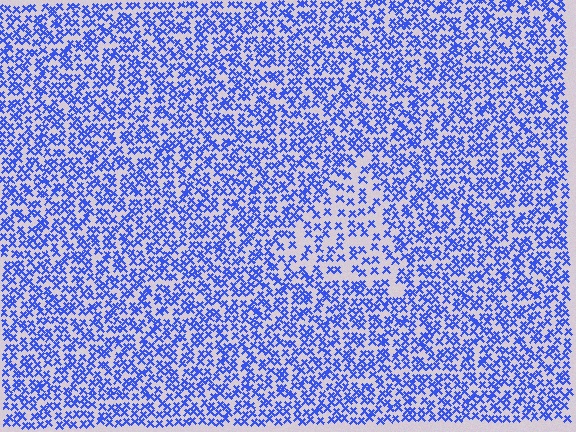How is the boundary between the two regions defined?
The boundary is defined by a change in element density (approximately 1.8x ratio). All elements are the same color, size, and shape.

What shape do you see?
I see a triangle.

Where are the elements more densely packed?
The elements are more densely packed outside the triangle boundary.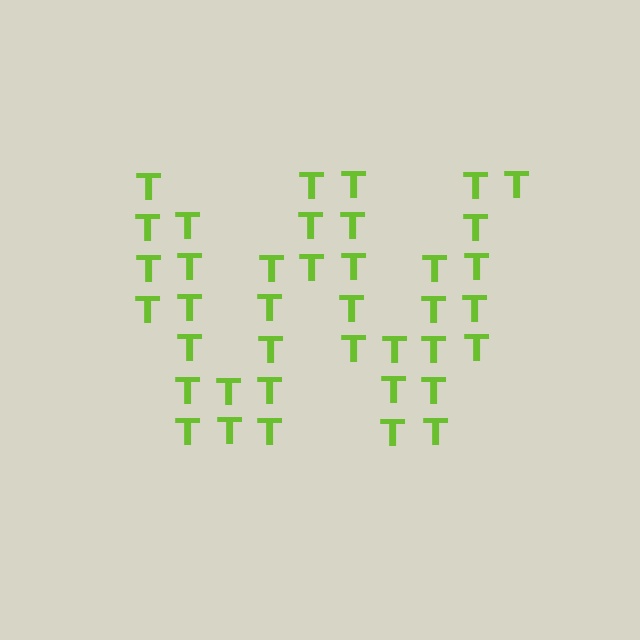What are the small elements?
The small elements are letter T's.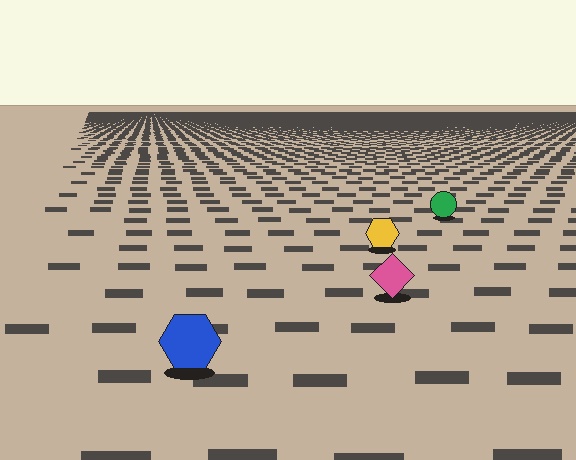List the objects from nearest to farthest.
From nearest to farthest: the blue hexagon, the pink diamond, the yellow hexagon, the green circle.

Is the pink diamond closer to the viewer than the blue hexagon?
No. The blue hexagon is closer — you can tell from the texture gradient: the ground texture is coarser near it.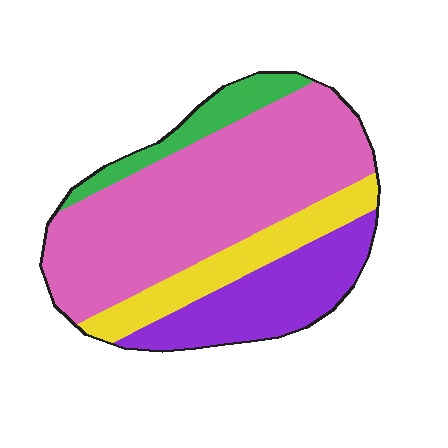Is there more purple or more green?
Purple.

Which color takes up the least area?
Green, at roughly 10%.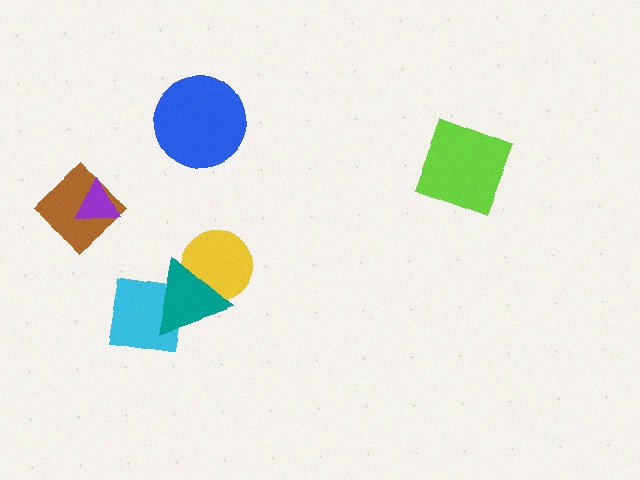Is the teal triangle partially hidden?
No, no other shape covers it.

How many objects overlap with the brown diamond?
1 object overlaps with the brown diamond.